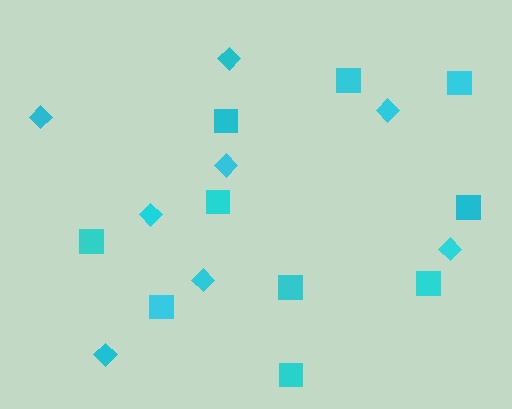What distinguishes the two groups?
There are 2 groups: one group of diamonds (8) and one group of squares (10).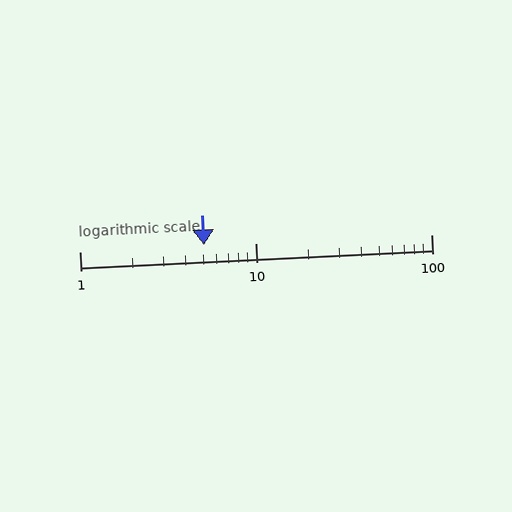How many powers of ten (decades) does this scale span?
The scale spans 2 decades, from 1 to 100.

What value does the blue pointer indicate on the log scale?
The pointer indicates approximately 5.1.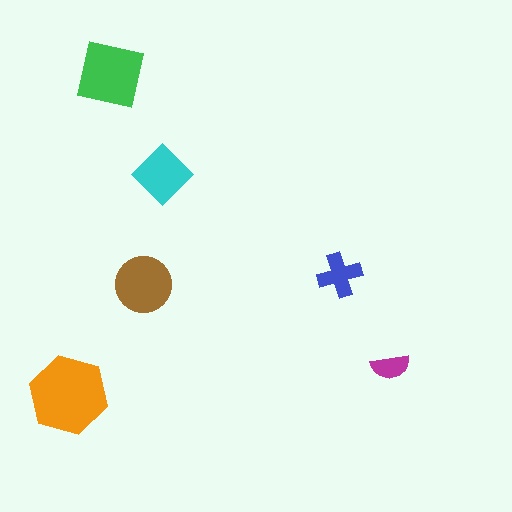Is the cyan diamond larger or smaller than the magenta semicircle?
Larger.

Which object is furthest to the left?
The orange hexagon is leftmost.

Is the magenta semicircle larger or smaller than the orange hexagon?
Smaller.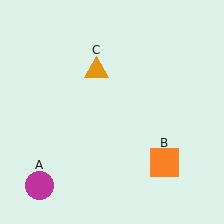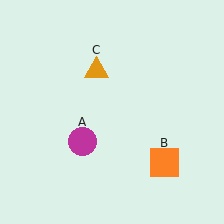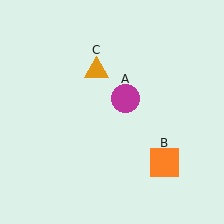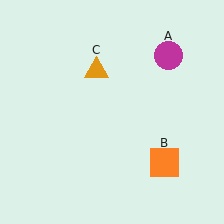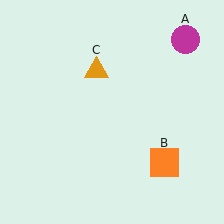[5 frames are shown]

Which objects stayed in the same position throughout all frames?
Orange square (object B) and orange triangle (object C) remained stationary.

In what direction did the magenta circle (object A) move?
The magenta circle (object A) moved up and to the right.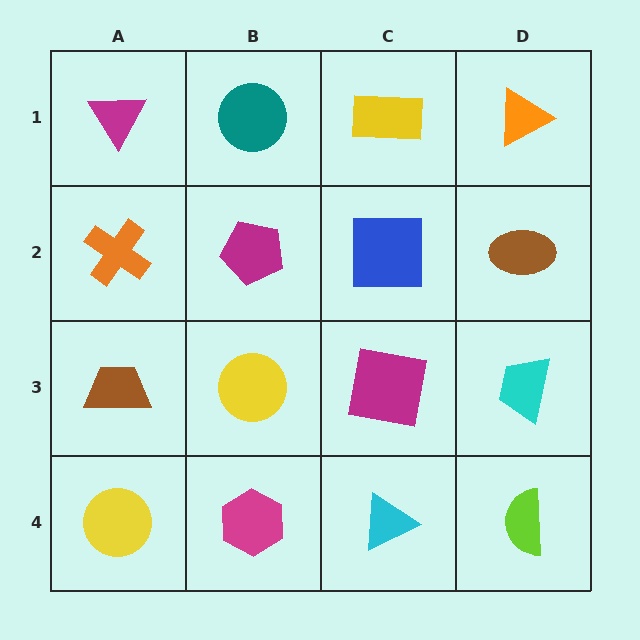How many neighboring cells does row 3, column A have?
3.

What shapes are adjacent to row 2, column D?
An orange triangle (row 1, column D), a cyan trapezoid (row 3, column D), a blue square (row 2, column C).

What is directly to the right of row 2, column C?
A brown ellipse.